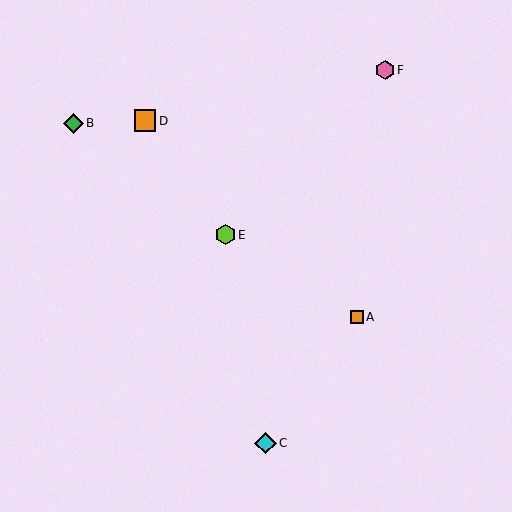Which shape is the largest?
The orange square (labeled D) is the largest.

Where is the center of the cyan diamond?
The center of the cyan diamond is at (265, 443).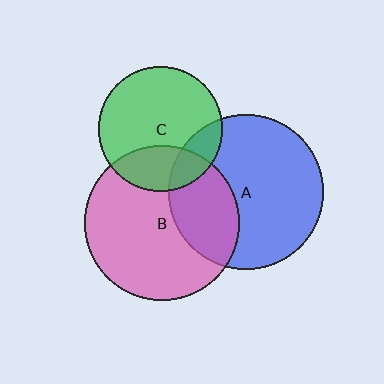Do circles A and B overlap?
Yes.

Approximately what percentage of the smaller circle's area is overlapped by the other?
Approximately 30%.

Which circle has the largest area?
Circle A (blue).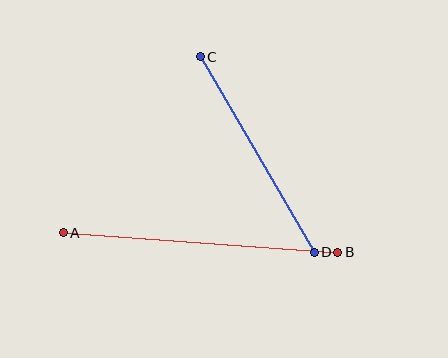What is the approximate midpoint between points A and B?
The midpoint is at approximately (200, 242) pixels.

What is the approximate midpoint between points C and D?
The midpoint is at approximately (257, 155) pixels.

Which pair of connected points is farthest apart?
Points A and B are farthest apart.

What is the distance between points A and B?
The distance is approximately 275 pixels.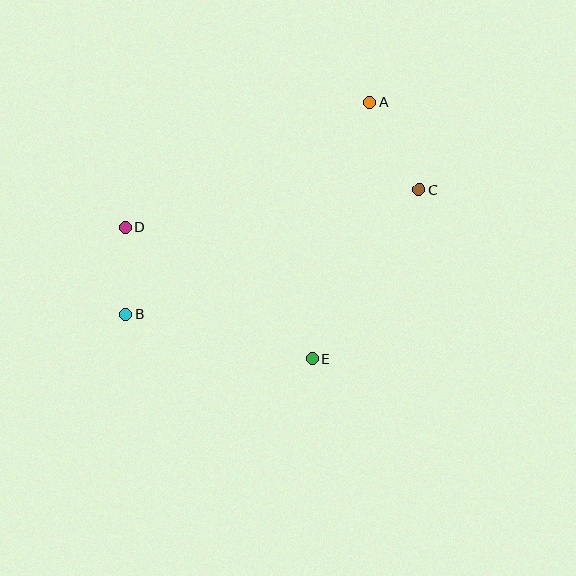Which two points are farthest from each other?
Points A and B are farthest from each other.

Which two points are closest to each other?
Points B and D are closest to each other.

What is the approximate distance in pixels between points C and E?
The distance between C and E is approximately 200 pixels.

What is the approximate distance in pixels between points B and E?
The distance between B and E is approximately 192 pixels.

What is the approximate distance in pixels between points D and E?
The distance between D and E is approximately 229 pixels.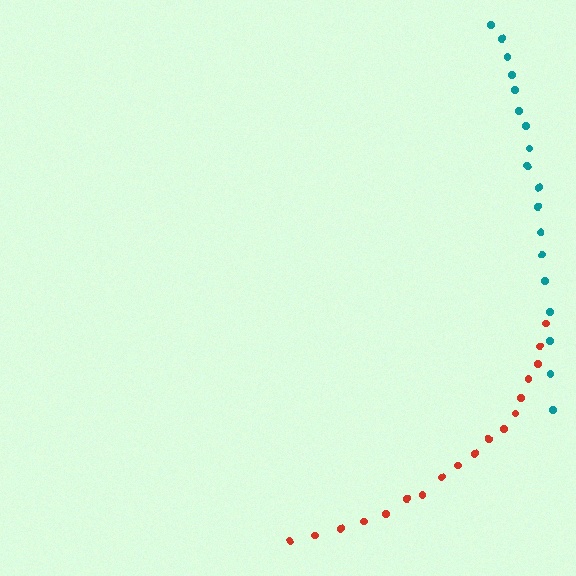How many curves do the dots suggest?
There are 2 distinct paths.